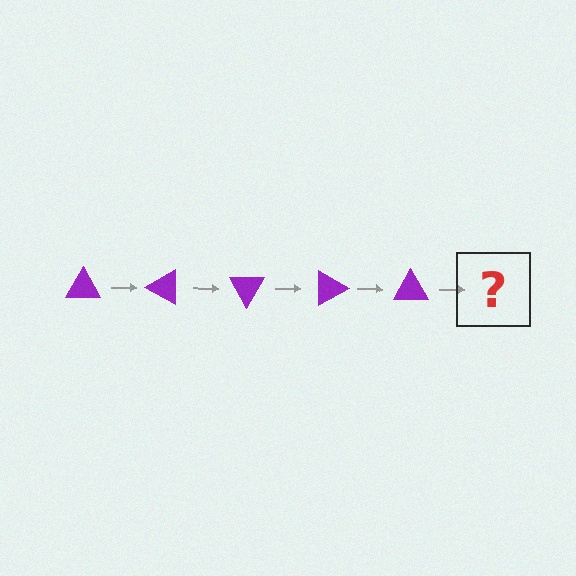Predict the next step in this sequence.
The next step is a purple triangle rotated 150 degrees.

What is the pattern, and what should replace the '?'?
The pattern is that the triangle rotates 30 degrees each step. The '?' should be a purple triangle rotated 150 degrees.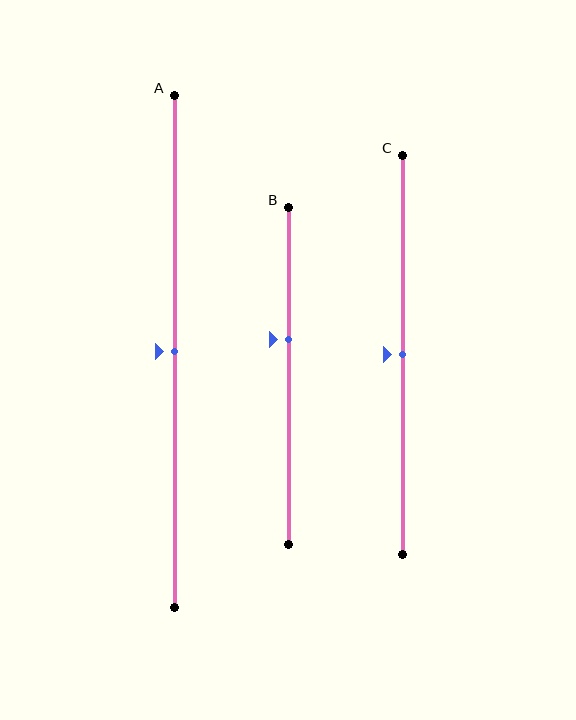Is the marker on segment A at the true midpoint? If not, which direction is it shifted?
Yes, the marker on segment A is at the true midpoint.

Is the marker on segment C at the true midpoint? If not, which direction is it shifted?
Yes, the marker on segment C is at the true midpoint.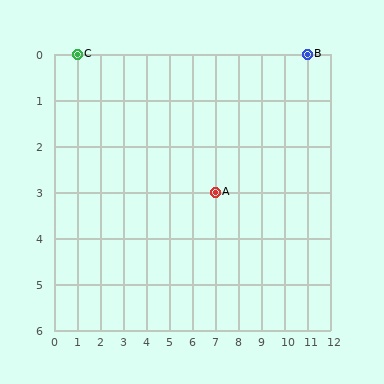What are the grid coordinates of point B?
Point B is at grid coordinates (11, 0).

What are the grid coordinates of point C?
Point C is at grid coordinates (1, 0).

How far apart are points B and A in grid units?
Points B and A are 4 columns and 3 rows apart (about 5.0 grid units diagonally).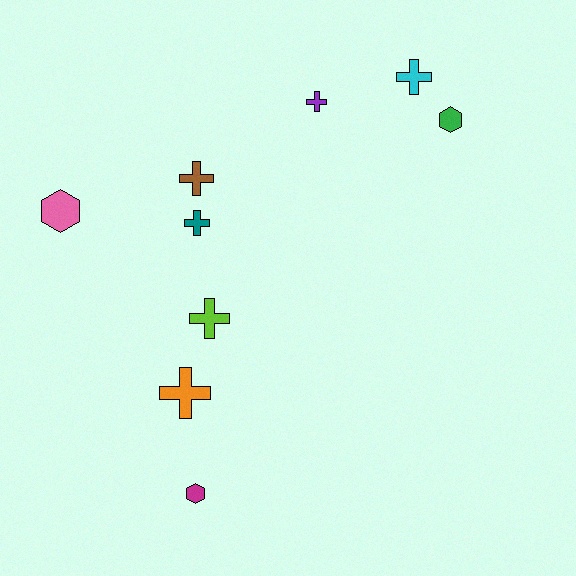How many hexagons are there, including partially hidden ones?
There are 3 hexagons.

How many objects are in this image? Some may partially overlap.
There are 9 objects.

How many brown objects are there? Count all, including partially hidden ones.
There is 1 brown object.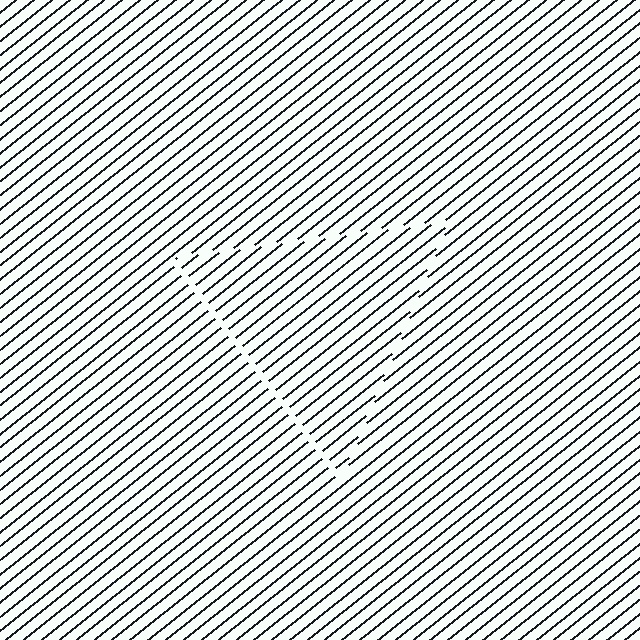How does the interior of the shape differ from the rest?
The interior of the shape contains the same grating, shifted by half a period — the contour is defined by the phase discontinuity where line-ends from the inner and outer gratings abut.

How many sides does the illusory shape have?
3 sides — the line-ends trace a triangle.